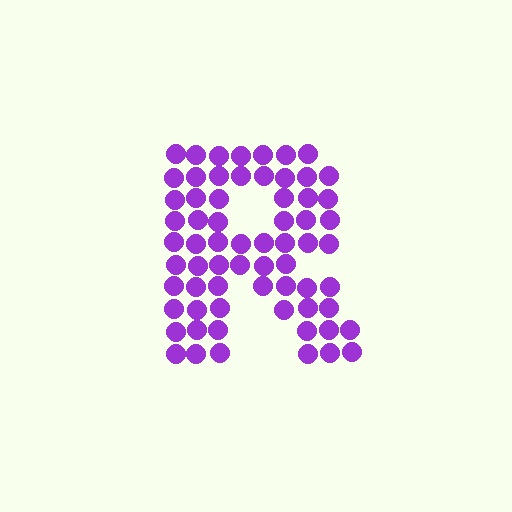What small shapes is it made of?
It is made of small circles.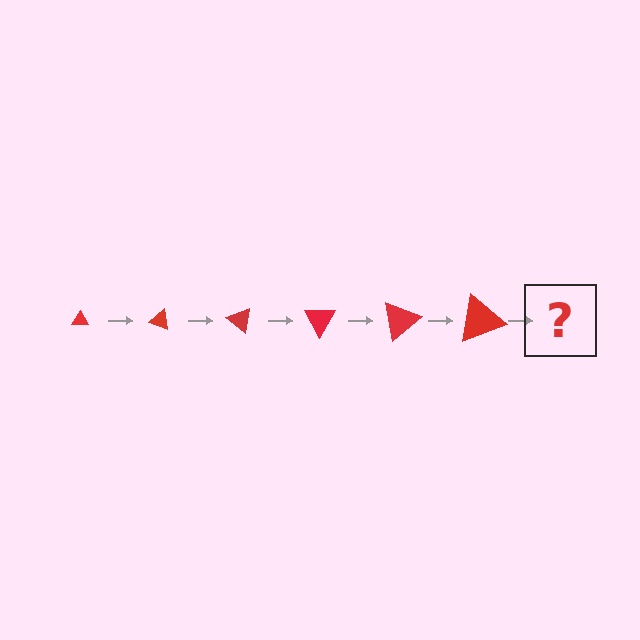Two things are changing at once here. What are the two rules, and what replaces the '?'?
The two rules are that the triangle grows larger each step and it rotates 20 degrees each step. The '?' should be a triangle, larger than the previous one and rotated 120 degrees from the start.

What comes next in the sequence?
The next element should be a triangle, larger than the previous one and rotated 120 degrees from the start.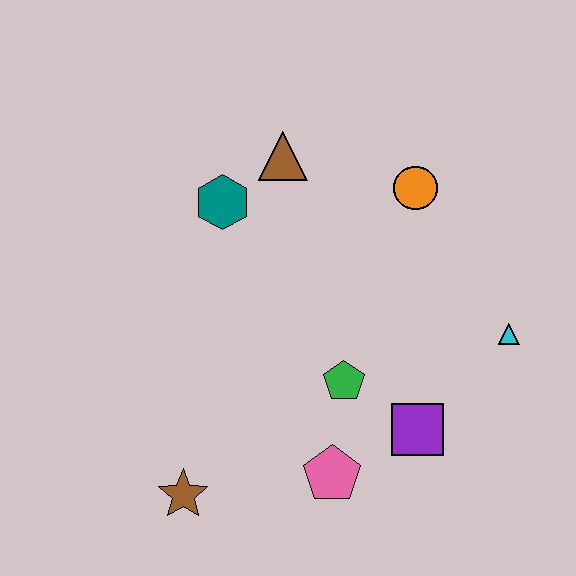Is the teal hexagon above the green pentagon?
Yes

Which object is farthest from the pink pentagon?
The brown triangle is farthest from the pink pentagon.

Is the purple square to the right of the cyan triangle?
No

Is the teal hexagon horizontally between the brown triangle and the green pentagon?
No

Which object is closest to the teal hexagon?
The brown triangle is closest to the teal hexagon.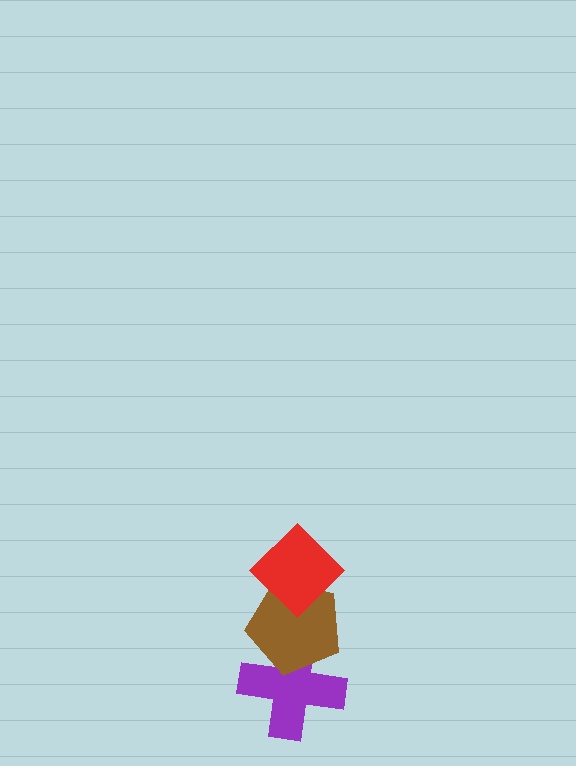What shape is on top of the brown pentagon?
The red diamond is on top of the brown pentagon.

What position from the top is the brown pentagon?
The brown pentagon is 2nd from the top.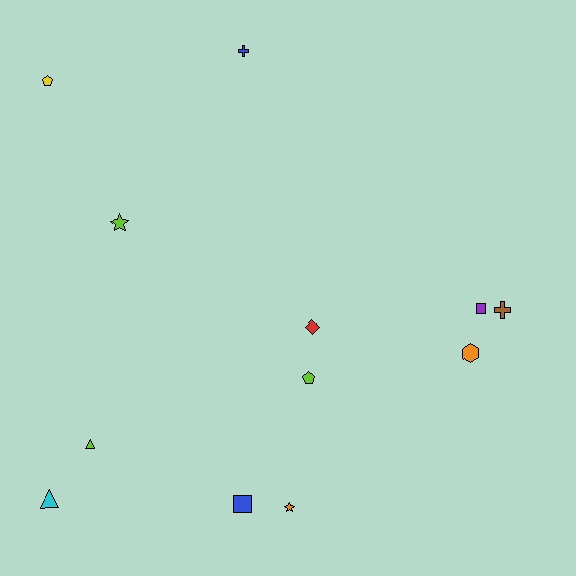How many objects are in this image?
There are 12 objects.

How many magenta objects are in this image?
There are no magenta objects.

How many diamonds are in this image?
There is 1 diamond.